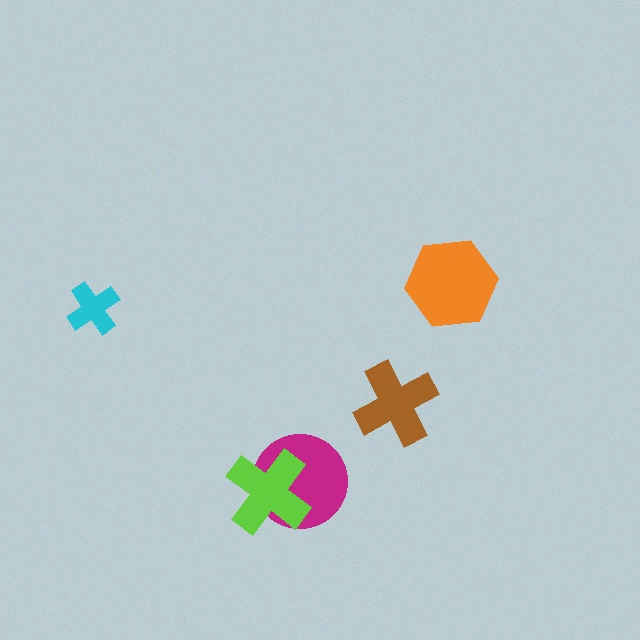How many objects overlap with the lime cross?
1 object overlaps with the lime cross.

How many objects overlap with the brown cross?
0 objects overlap with the brown cross.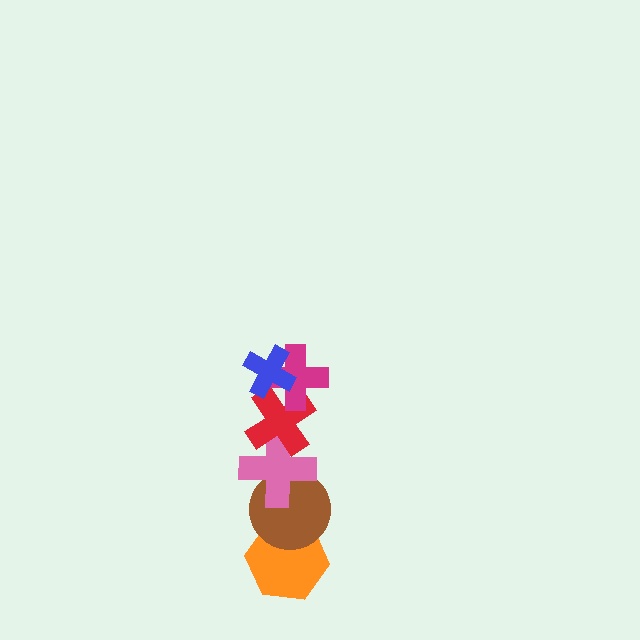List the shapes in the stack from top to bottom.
From top to bottom: the blue cross, the magenta cross, the red cross, the pink cross, the brown circle, the orange hexagon.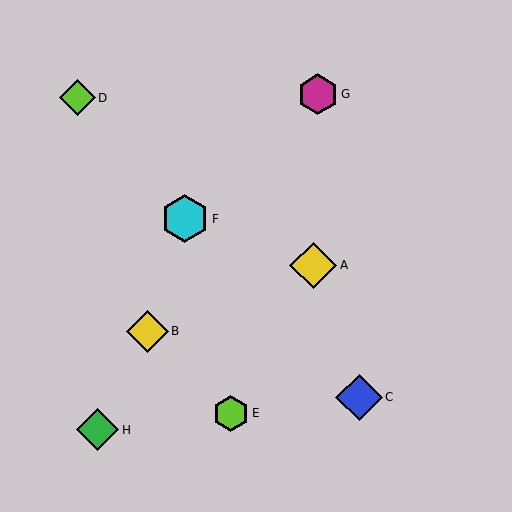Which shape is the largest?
The cyan hexagon (labeled F) is the largest.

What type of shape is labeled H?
Shape H is a green diamond.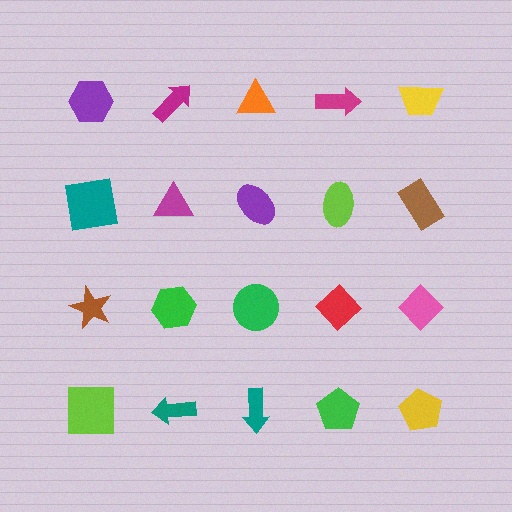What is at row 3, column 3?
A green circle.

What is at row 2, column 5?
A brown rectangle.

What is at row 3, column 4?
A red diamond.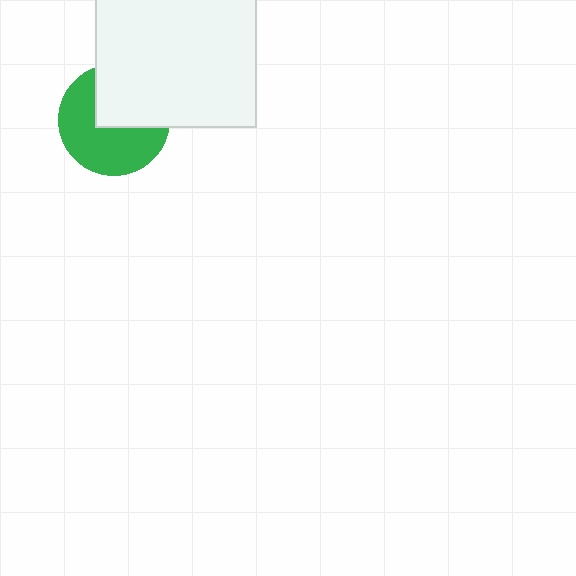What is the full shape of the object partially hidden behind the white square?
The partially hidden object is a green circle.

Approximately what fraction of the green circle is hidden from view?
Roughly 41% of the green circle is hidden behind the white square.